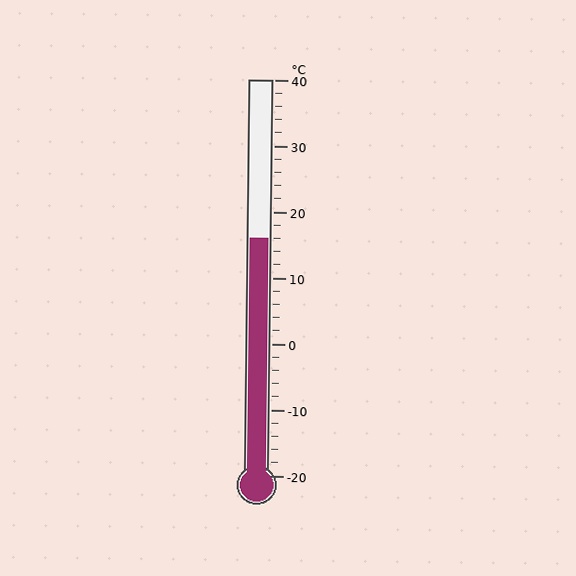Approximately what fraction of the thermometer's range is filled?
The thermometer is filled to approximately 60% of its range.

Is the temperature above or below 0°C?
The temperature is above 0°C.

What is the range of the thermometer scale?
The thermometer scale ranges from -20°C to 40°C.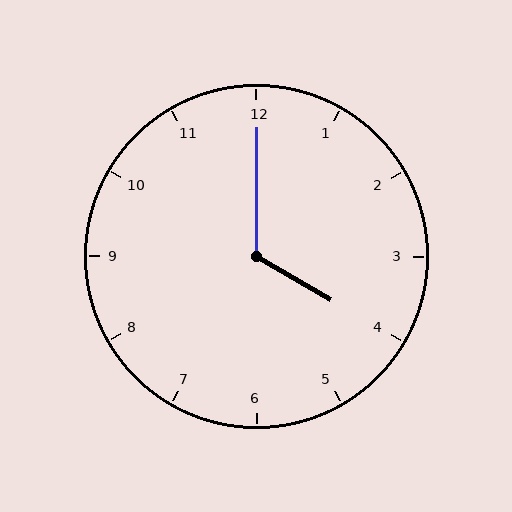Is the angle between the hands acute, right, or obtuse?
It is obtuse.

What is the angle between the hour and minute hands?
Approximately 120 degrees.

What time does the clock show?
4:00.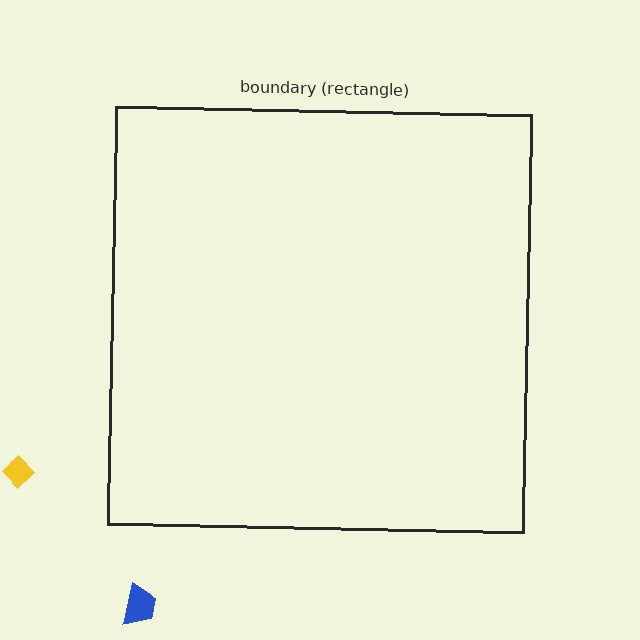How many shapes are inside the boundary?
0 inside, 2 outside.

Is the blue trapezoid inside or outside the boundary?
Outside.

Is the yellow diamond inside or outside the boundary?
Outside.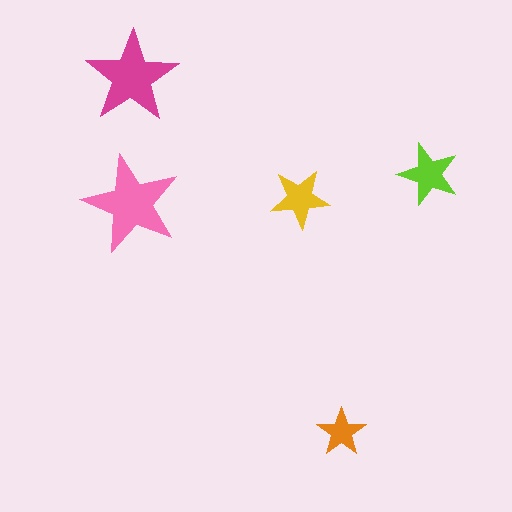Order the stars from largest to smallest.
the pink one, the magenta one, the lime one, the yellow one, the orange one.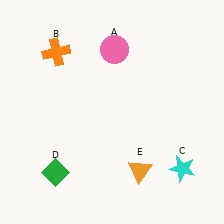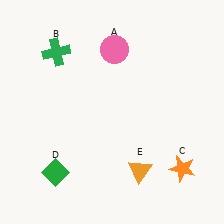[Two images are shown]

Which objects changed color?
B changed from orange to green. C changed from cyan to orange.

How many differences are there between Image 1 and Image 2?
There are 2 differences between the two images.